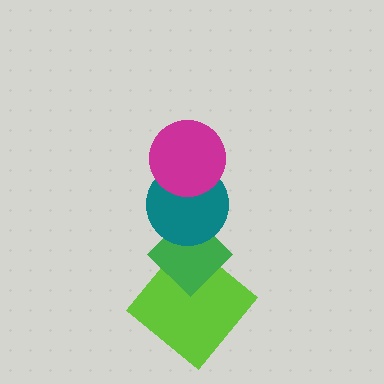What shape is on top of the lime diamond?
The green diamond is on top of the lime diamond.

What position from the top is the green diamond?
The green diamond is 3rd from the top.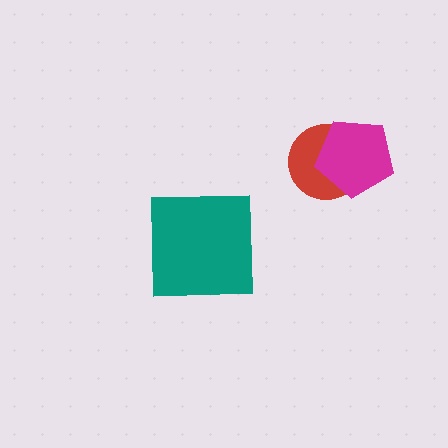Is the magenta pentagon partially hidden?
No, no other shape covers it.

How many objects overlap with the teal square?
0 objects overlap with the teal square.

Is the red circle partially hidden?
Yes, it is partially covered by another shape.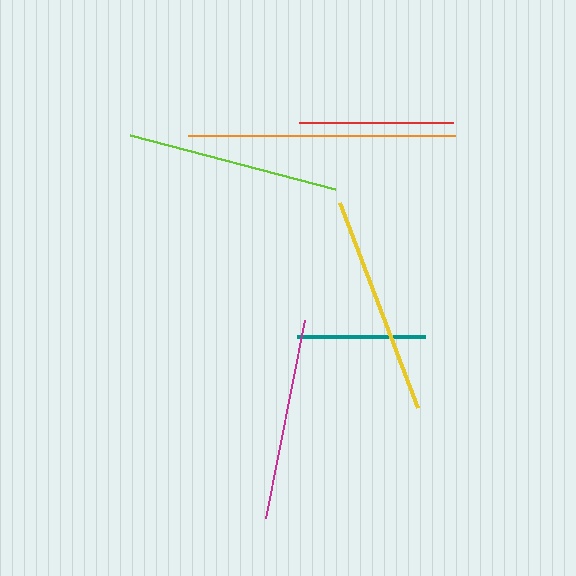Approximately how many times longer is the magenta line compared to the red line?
The magenta line is approximately 1.3 times the length of the red line.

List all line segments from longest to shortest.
From longest to shortest: orange, yellow, lime, magenta, red, teal.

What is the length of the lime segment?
The lime segment is approximately 212 pixels long.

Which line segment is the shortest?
The teal line is the shortest at approximately 128 pixels.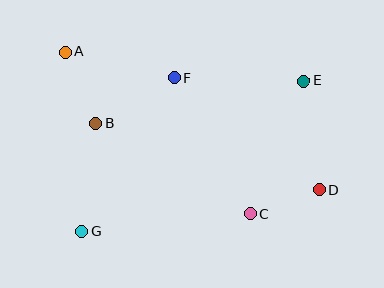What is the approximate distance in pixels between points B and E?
The distance between B and E is approximately 213 pixels.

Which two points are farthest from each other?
Points A and D are farthest from each other.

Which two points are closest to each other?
Points C and D are closest to each other.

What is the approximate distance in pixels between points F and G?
The distance between F and G is approximately 179 pixels.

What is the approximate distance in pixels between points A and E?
The distance between A and E is approximately 240 pixels.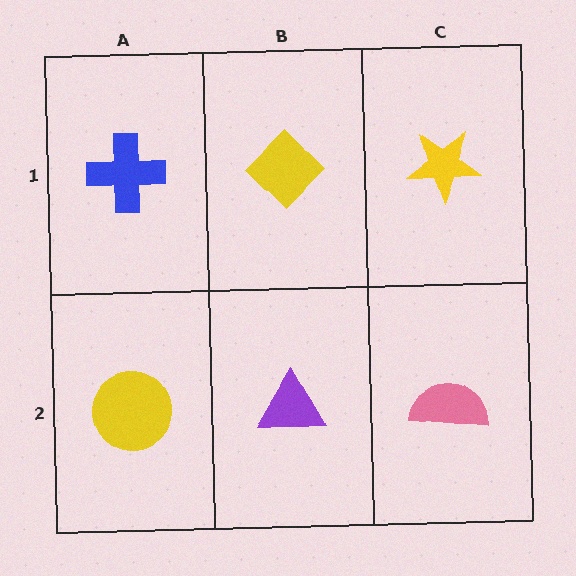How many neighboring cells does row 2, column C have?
2.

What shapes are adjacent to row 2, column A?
A blue cross (row 1, column A), a purple triangle (row 2, column B).